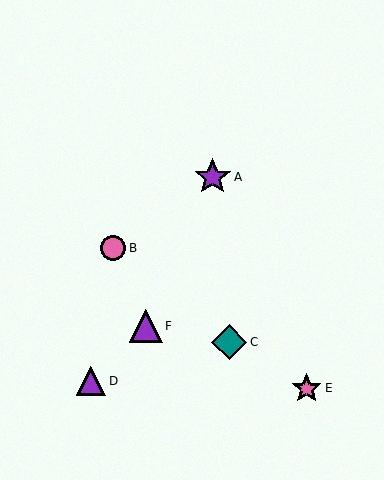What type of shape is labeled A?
Shape A is a purple star.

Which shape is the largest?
The purple star (labeled A) is the largest.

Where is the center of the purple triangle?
The center of the purple triangle is at (91, 381).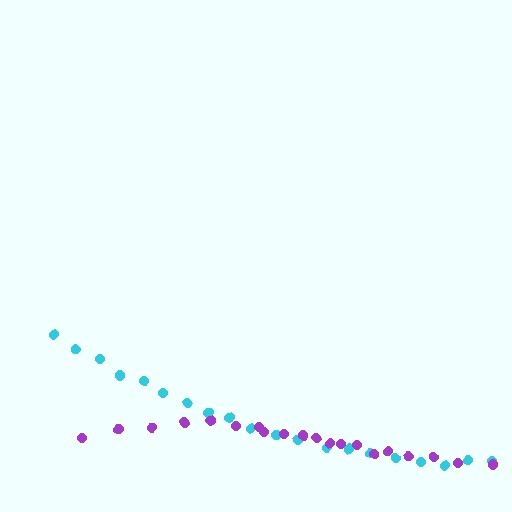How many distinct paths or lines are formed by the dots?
There are 2 distinct paths.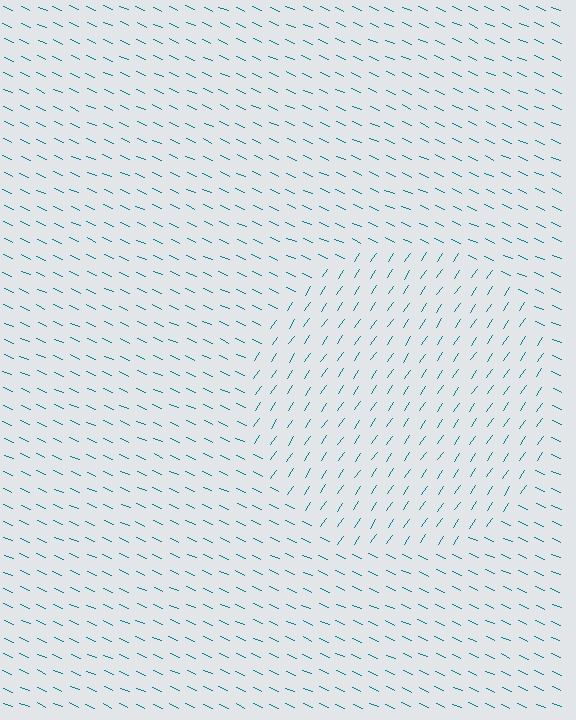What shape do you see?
I see a circle.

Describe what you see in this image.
The image is filled with small teal line segments. A circle region in the image has lines oriented differently from the surrounding lines, creating a visible texture boundary.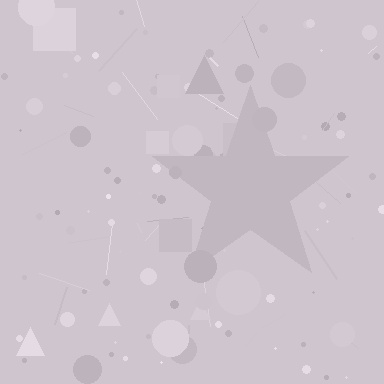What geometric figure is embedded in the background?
A star is embedded in the background.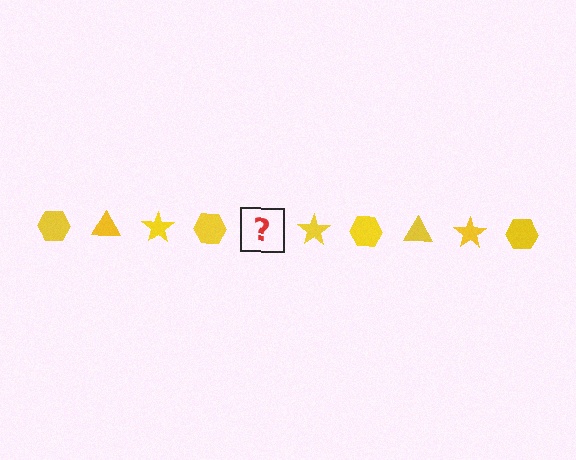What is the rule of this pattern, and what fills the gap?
The rule is that the pattern cycles through hexagon, triangle, star shapes in yellow. The gap should be filled with a yellow triangle.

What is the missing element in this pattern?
The missing element is a yellow triangle.